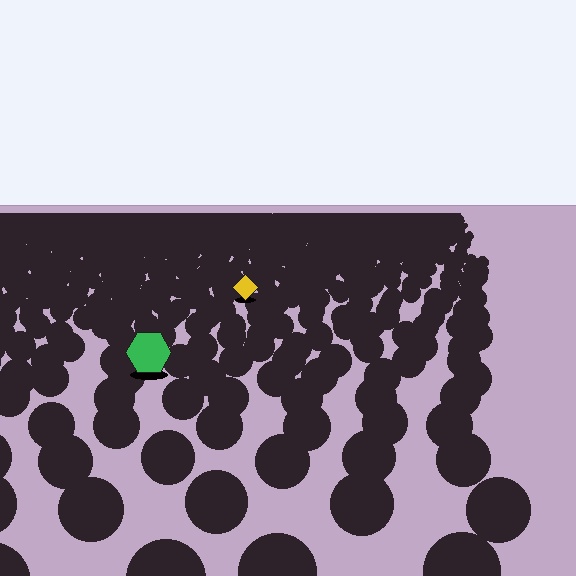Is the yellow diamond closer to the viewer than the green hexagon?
No. The green hexagon is closer — you can tell from the texture gradient: the ground texture is coarser near it.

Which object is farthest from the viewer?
The yellow diamond is farthest from the viewer. It appears smaller and the ground texture around it is denser.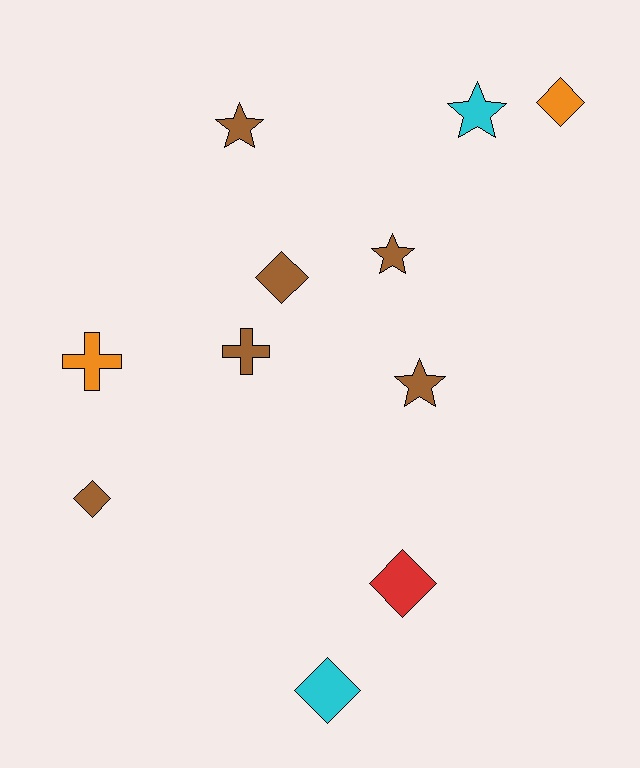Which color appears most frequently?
Brown, with 6 objects.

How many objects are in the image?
There are 11 objects.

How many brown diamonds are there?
There are 2 brown diamonds.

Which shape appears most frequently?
Diamond, with 5 objects.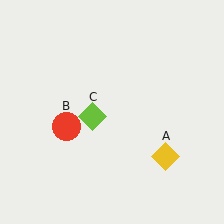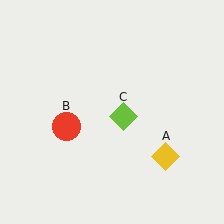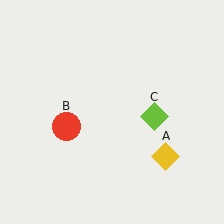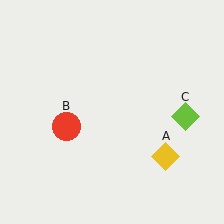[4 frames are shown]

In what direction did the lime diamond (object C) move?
The lime diamond (object C) moved right.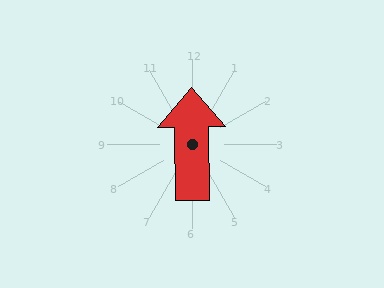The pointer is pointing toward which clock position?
Roughly 12 o'clock.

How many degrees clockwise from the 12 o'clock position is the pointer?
Approximately 360 degrees.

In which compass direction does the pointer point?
North.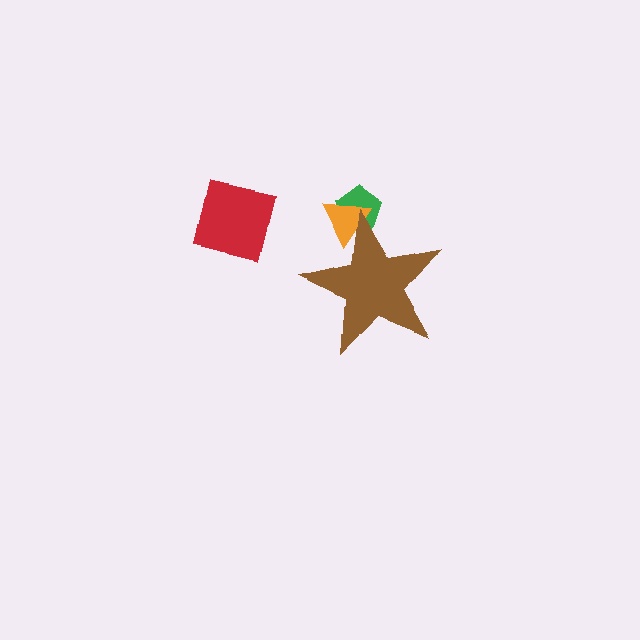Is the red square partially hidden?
No, the red square is fully visible.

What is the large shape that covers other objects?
A brown star.